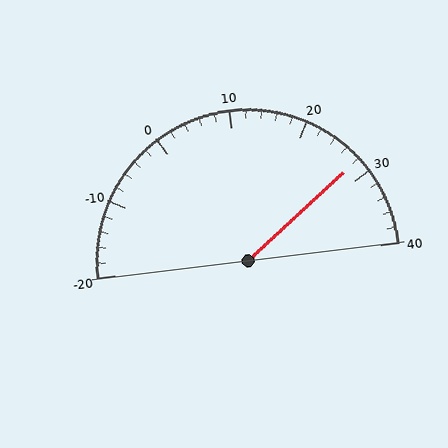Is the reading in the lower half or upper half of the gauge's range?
The reading is in the upper half of the range (-20 to 40).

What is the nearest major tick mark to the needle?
The nearest major tick mark is 30.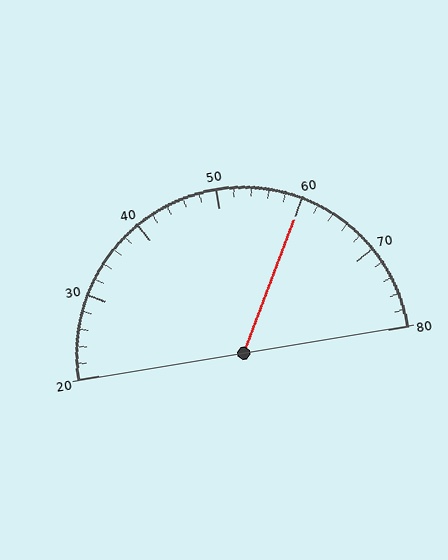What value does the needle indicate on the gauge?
The needle indicates approximately 60.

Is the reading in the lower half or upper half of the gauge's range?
The reading is in the upper half of the range (20 to 80).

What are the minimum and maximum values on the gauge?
The gauge ranges from 20 to 80.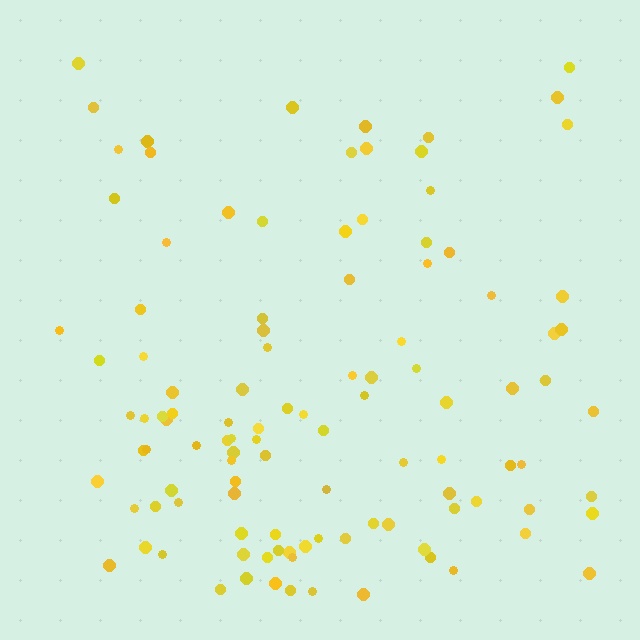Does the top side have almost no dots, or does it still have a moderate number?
Still a moderate number, just noticeably fewer than the bottom.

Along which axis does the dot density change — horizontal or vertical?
Vertical.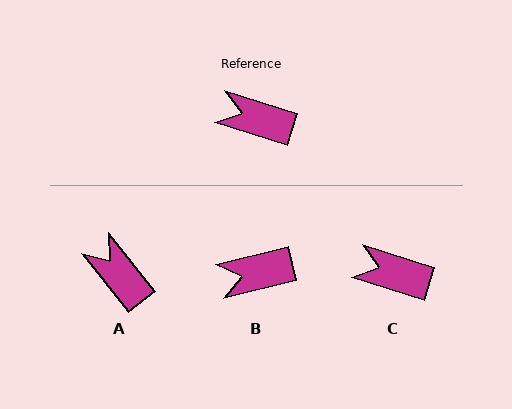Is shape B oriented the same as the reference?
No, it is off by about 31 degrees.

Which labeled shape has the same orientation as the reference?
C.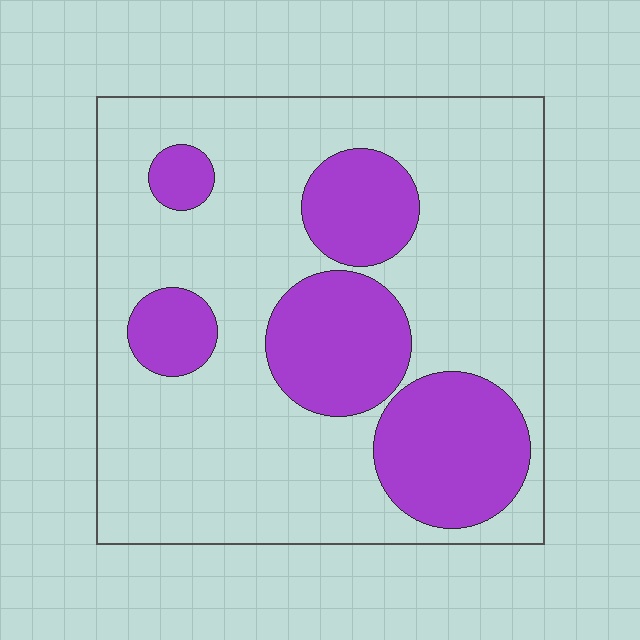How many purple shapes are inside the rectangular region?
5.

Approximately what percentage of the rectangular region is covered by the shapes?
Approximately 30%.